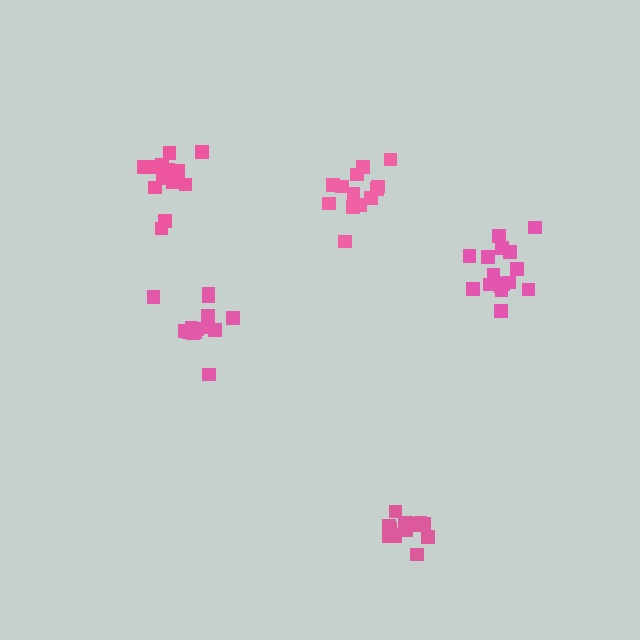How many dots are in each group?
Group 1: 17 dots, Group 2: 14 dots, Group 3: 14 dots, Group 4: 16 dots, Group 5: 13 dots (74 total).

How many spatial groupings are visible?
There are 5 spatial groupings.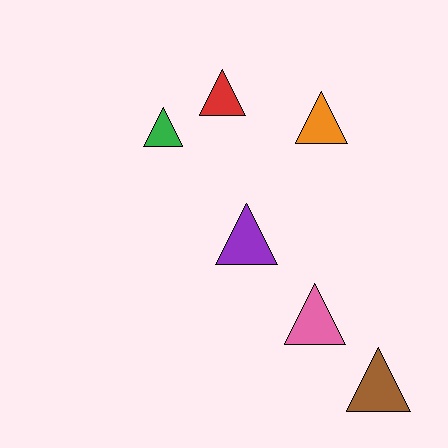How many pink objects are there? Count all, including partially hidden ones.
There is 1 pink object.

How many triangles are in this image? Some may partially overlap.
There are 6 triangles.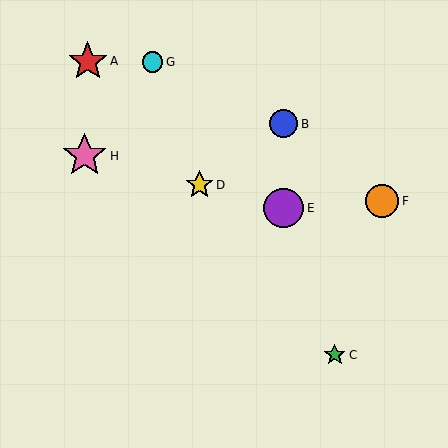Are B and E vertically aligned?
Yes, both are at x≈284.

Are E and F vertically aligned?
No, E is at x≈284 and F is at x≈382.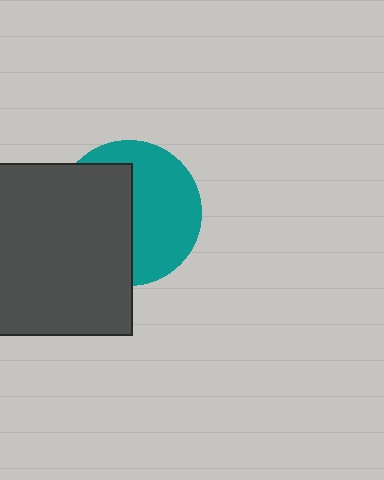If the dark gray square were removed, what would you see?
You would see the complete teal circle.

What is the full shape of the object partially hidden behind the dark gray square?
The partially hidden object is a teal circle.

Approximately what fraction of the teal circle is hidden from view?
Roughly 48% of the teal circle is hidden behind the dark gray square.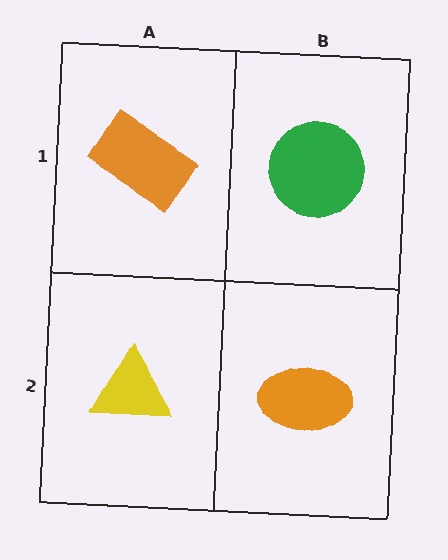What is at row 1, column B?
A green circle.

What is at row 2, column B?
An orange ellipse.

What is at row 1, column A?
An orange rectangle.